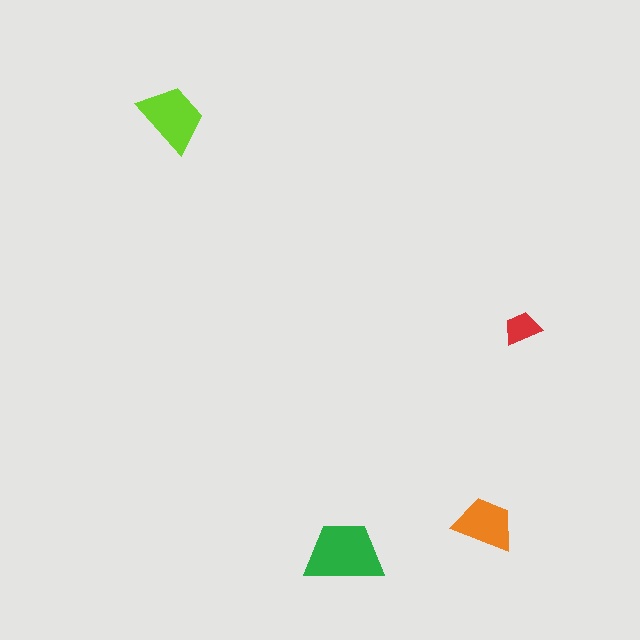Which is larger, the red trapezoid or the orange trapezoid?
The orange one.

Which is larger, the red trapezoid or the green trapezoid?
The green one.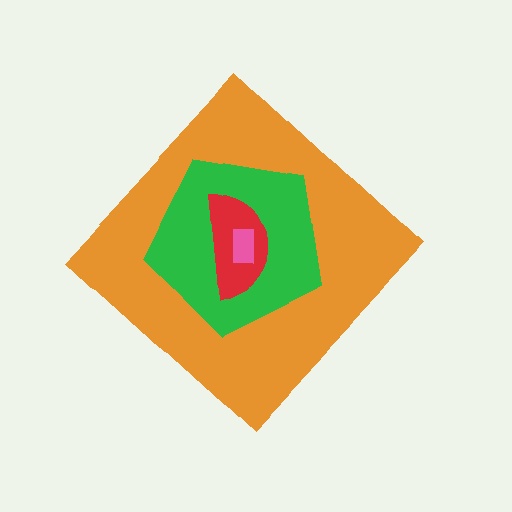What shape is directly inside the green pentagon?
The red semicircle.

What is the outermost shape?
The orange diamond.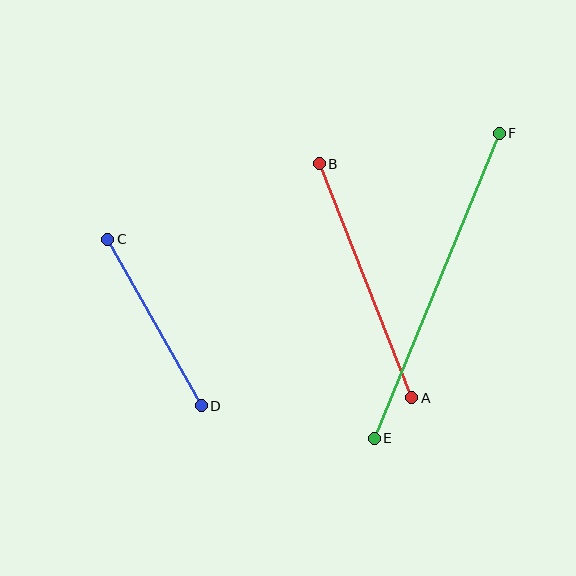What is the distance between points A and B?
The distance is approximately 252 pixels.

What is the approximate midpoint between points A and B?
The midpoint is at approximately (365, 281) pixels.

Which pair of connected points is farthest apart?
Points E and F are farthest apart.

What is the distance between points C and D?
The distance is approximately 191 pixels.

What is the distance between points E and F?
The distance is approximately 330 pixels.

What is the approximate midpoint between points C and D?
The midpoint is at approximately (155, 322) pixels.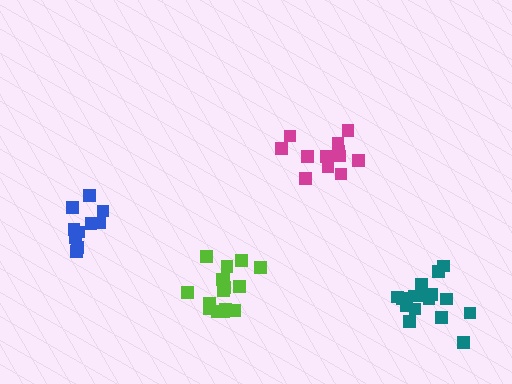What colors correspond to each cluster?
The clusters are colored: blue, magenta, lime, teal.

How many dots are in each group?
Group 1: 10 dots, Group 2: 12 dots, Group 3: 16 dots, Group 4: 16 dots (54 total).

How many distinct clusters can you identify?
There are 4 distinct clusters.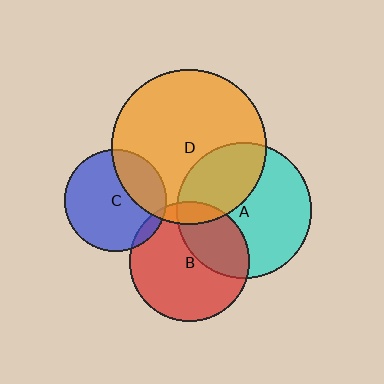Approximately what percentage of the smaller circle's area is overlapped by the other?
Approximately 35%.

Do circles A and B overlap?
Yes.